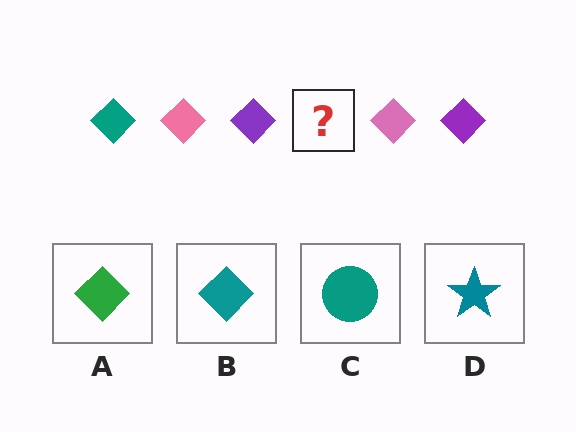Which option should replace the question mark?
Option B.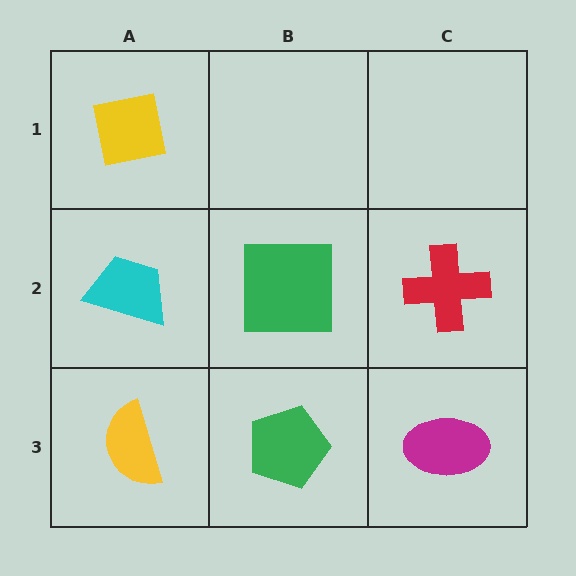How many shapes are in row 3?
3 shapes.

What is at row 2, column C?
A red cross.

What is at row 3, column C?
A magenta ellipse.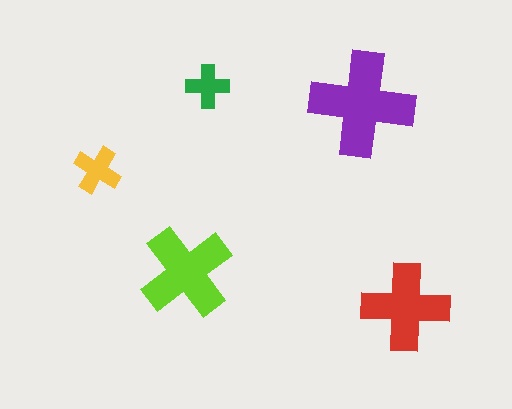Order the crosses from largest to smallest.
the purple one, the lime one, the red one, the yellow one, the green one.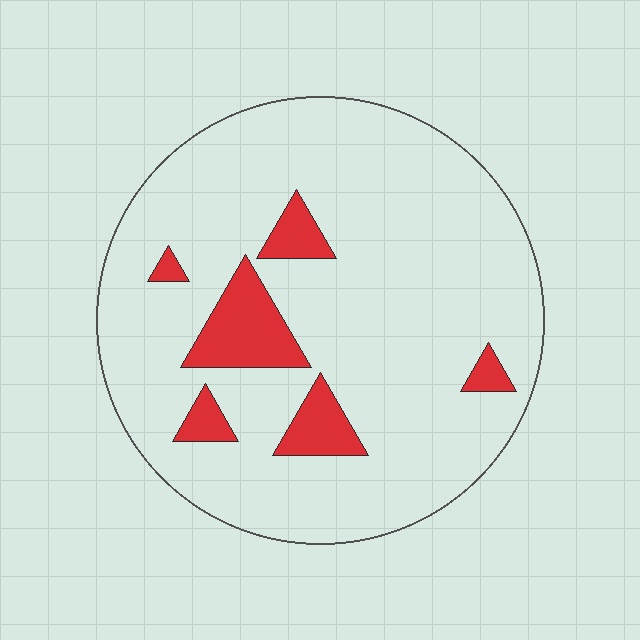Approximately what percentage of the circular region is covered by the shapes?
Approximately 10%.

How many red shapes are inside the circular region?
6.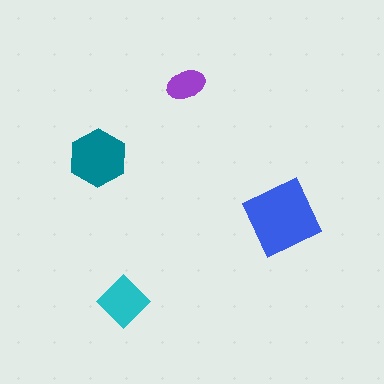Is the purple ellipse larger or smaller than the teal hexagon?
Smaller.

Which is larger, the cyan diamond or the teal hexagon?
The teal hexagon.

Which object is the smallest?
The purple ellipse.